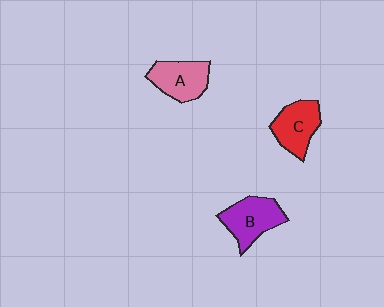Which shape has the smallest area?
Shape A (pink).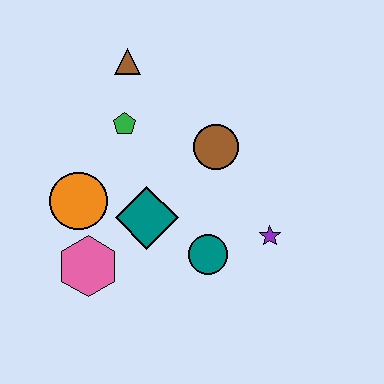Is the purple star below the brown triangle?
Yes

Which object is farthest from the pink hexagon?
The brown triangle is farthest from the pink hexagon.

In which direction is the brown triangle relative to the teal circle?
The brown triangle is above the teal circle.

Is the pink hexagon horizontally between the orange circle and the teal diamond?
Yes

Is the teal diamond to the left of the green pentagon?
No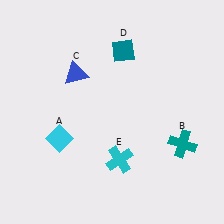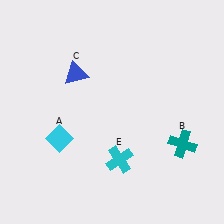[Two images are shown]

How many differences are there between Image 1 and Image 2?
There is 1 difference between the two images.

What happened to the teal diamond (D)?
The teal diamond (D) was removed in Image 2. It was in the top-right area of Image 1.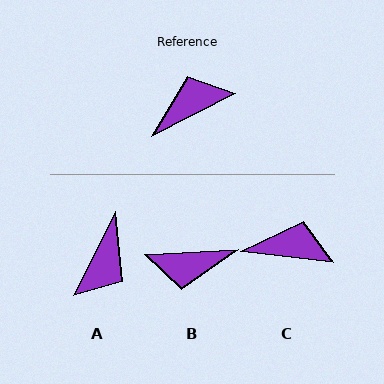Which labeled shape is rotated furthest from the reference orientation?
B, about 156 degrees away.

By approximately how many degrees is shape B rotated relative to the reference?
Approximately 156 degrees counter-clockwise.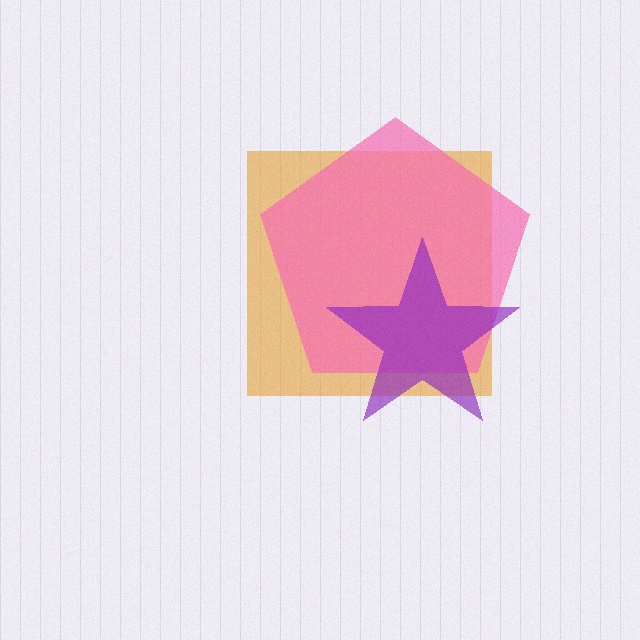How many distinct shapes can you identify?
There are 3 distinct shapes: an orange square, a pink pentagon, a purple star.